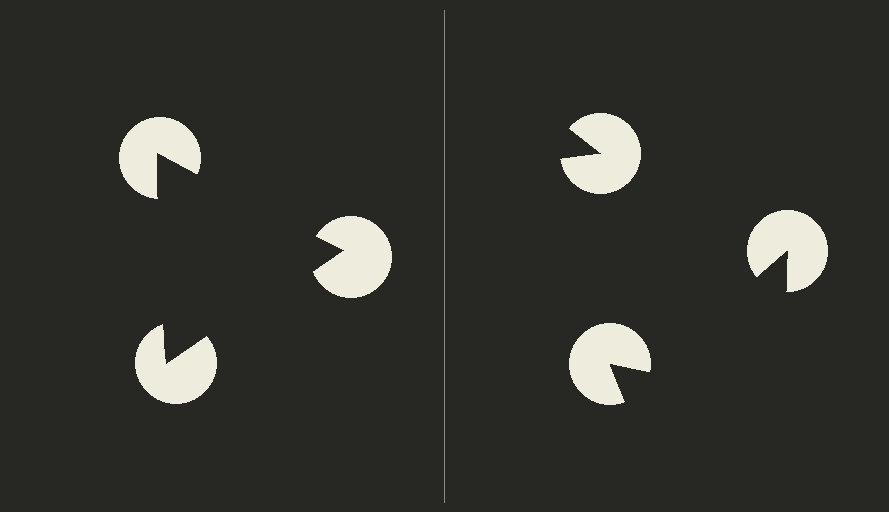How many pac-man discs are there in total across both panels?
6 — 3 on each side.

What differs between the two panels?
The pac-man discs are positioned identically on both sides; only the wedge orientations differ. On the left they align to a triangle; on the right they are misaligned.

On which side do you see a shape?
An illusory triangle appears on the left side. On the right side the wedge cuts are rotated, so no coherent shape forms.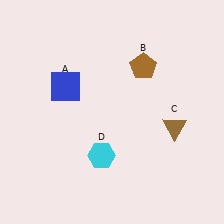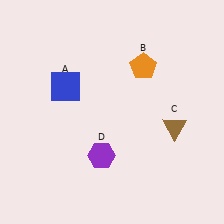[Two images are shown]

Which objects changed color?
B changed from brown to orange. D changed from cyan to purple.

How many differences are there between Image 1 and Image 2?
There are 2 differences between the two images.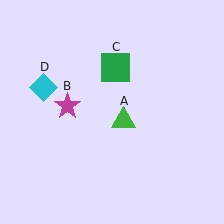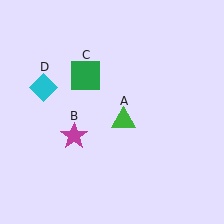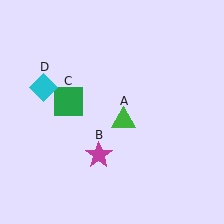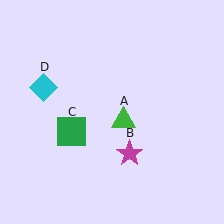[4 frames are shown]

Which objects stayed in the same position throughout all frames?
Green triangle (object A) and cyan diamond (object D) remained stationary.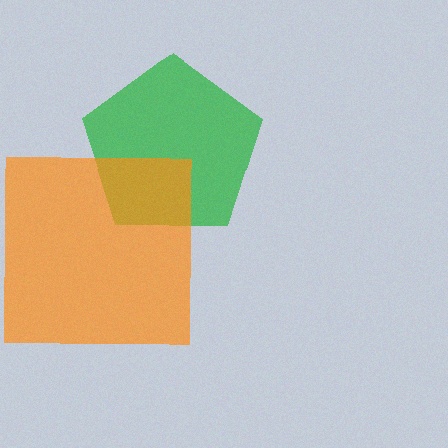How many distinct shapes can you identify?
There are 2 distinct shapes: a green pentagon, an orange square.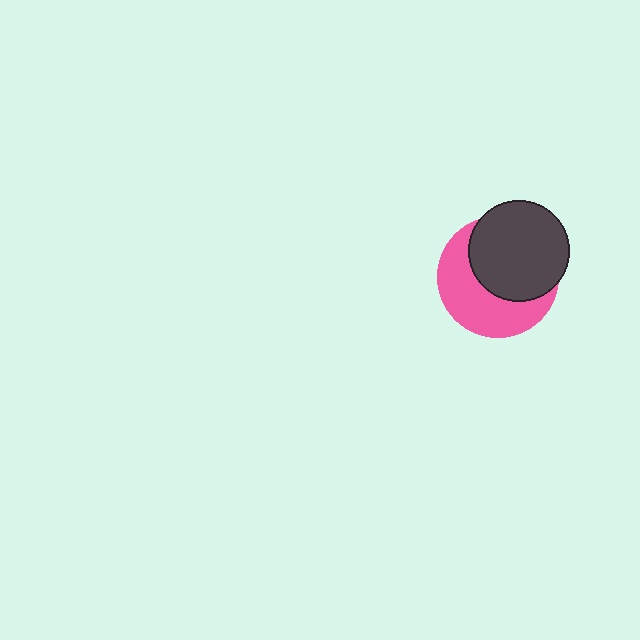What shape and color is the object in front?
The object in front is a dark gray circle.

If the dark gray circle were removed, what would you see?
You would see the complete pink circle.